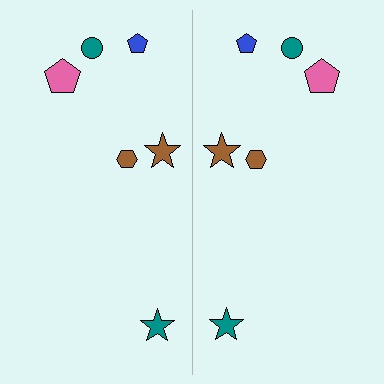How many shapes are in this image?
There are 12 shapes in this image.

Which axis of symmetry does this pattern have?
The pattern has a vertical axis of symmetry running through the center of the image.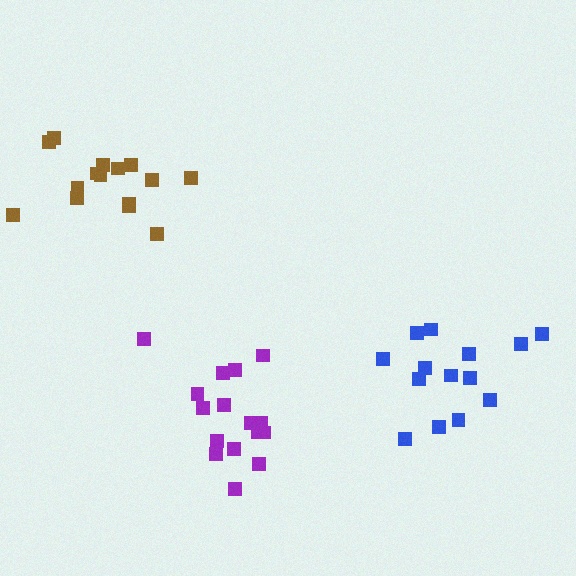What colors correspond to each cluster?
The clusters are colored: purple, brown, blue.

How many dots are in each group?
Group 1: 16 dots, Group 2: 15 dots, Group 3: 14 dots (45 total).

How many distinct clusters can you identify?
There are 3 distinct clusters.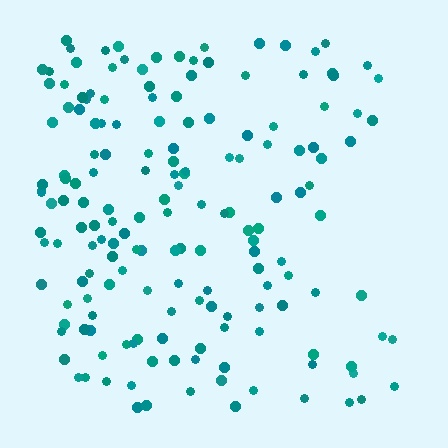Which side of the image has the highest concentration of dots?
The left.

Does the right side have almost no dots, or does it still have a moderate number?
Still a moderate number, just noticeably fewer than the left.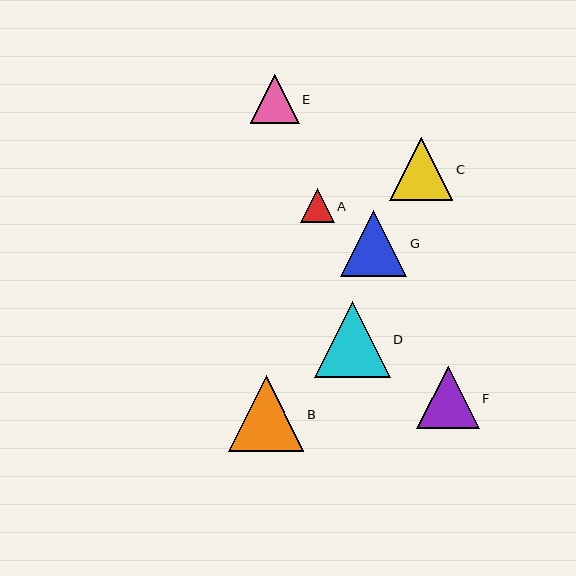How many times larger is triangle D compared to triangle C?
Triangle D is approximately 1.2 times the size of triangle C.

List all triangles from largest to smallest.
From largest to smallest: B, D, G, C, F, E, A.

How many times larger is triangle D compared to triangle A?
Triangle D is approximately 2.2 times the size of triangle A.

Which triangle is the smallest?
Triangle A is the smallest with a size of approximately 34 pixels.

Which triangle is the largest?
Triangle B is the largest with a size of approximately 76 pixels.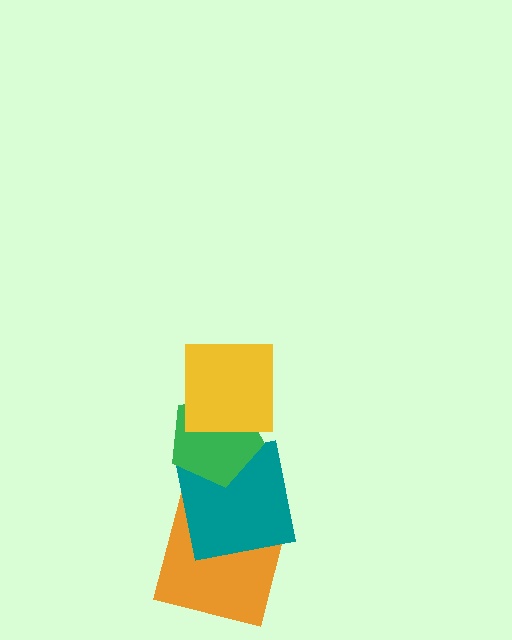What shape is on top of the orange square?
The teal square is on top of the orange square.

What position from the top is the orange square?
The orange square is 4th from the top.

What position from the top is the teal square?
The teal square is 3rd from the top.